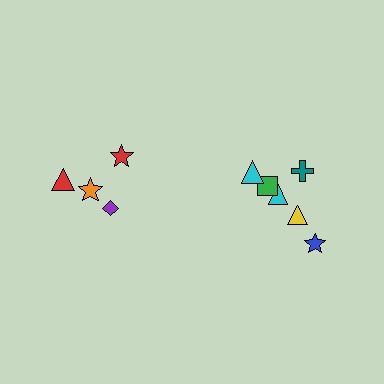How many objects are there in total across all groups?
There are 10 objects.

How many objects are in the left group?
There are 4 objects.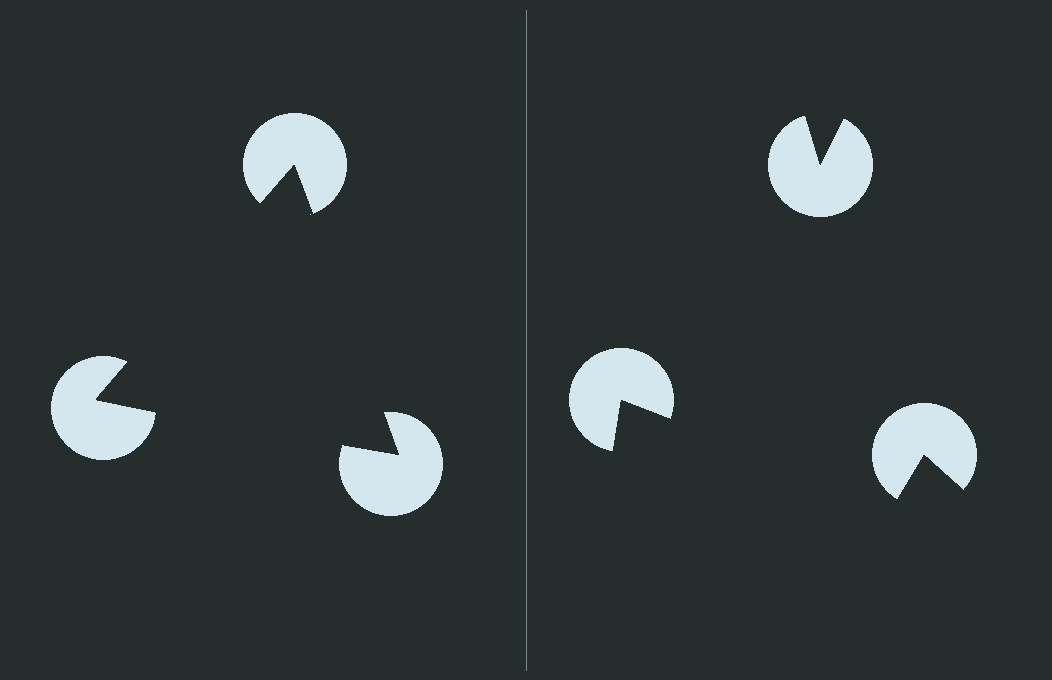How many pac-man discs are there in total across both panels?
6 — 3 on each side.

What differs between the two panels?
The pac-man discs are positioned identically on both sides; only the wedge orientations differ. On the left they align to a triangle; on the right they are misaligned.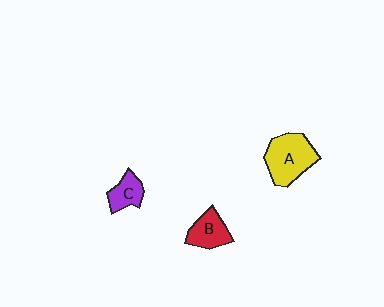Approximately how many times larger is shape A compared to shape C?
Approximately 2.0 times.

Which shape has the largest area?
Shape A (yellow).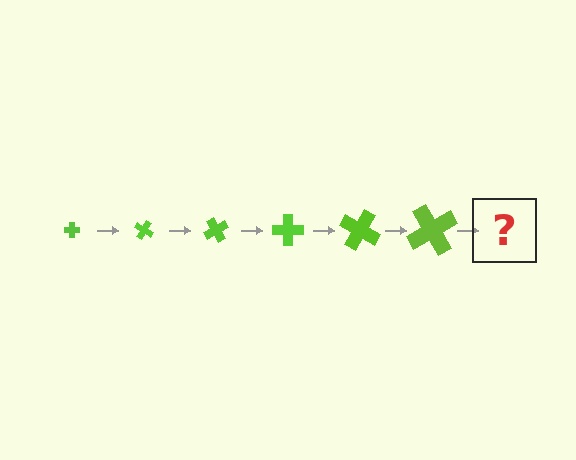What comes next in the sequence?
The next element should be a cross, larger than the previous one and rotated 180 degrees from the start.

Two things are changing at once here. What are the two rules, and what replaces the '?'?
The two rules are that the cross grows larger each step and it rotates 30 degrees each step. The '?' should be a cross, larger than the previous one and rotated 180 degrees from the start.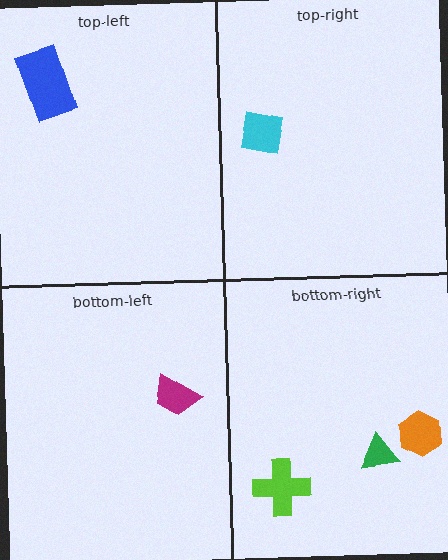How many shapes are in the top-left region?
1.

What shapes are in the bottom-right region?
The orange hexagon, the lime cross, the green triangle.